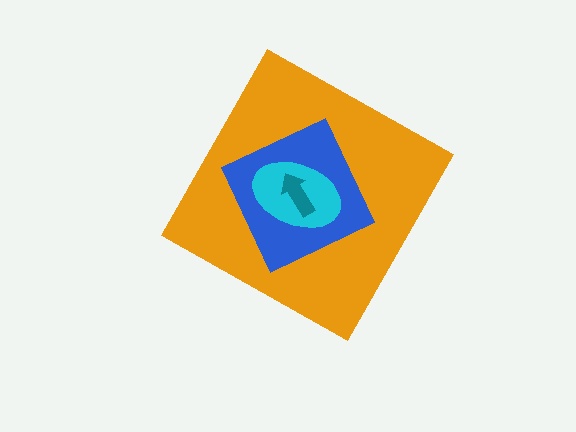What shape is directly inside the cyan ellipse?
The teal arrow.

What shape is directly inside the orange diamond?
The blue square.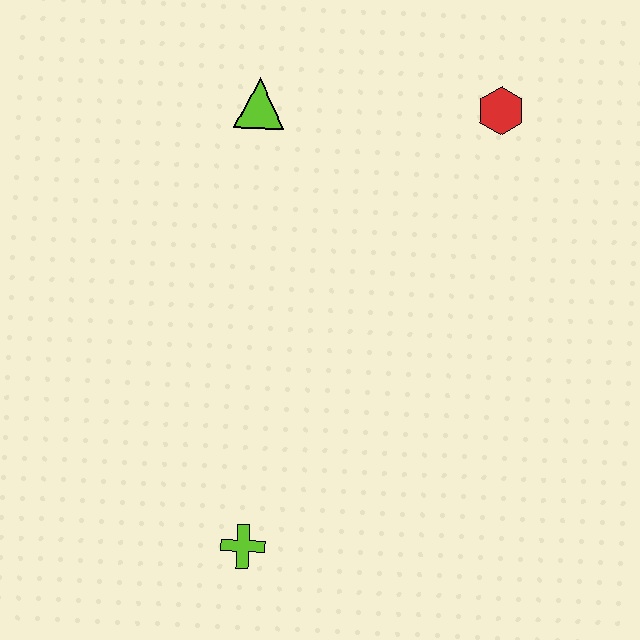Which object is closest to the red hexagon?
The lime triangle is closest to the red hexagon.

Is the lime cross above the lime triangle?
No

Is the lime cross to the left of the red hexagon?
Yes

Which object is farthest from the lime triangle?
The lime cross is farthest from the lime triangle.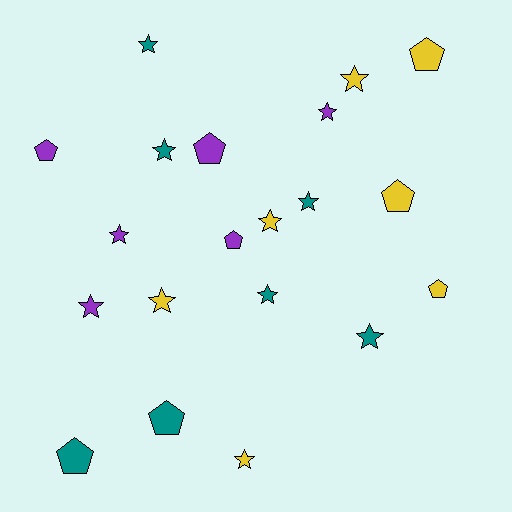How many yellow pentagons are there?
There are 3 yellow pentagons.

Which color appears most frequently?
Yellow, with 7 objects.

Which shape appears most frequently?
Star, with 12 objects.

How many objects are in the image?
There are 20 objects.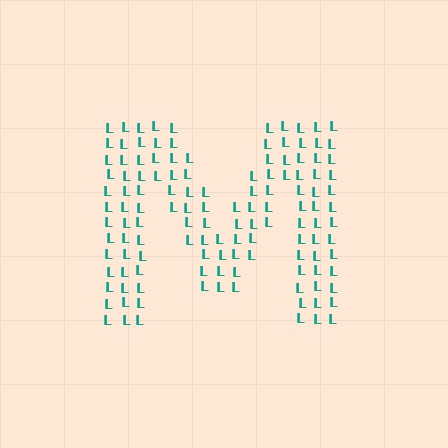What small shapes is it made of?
It is made of small letter L's.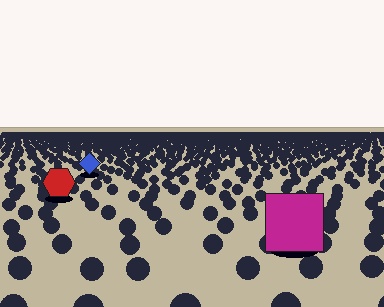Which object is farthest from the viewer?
The blue diamond is farthest from the viewer. It appears smaller and the ground texture around it is denser.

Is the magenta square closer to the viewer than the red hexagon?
Yes. The magenta square is closer — you can tell from the texture gradient: the ground texture is coarser near it.